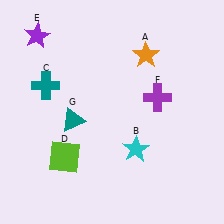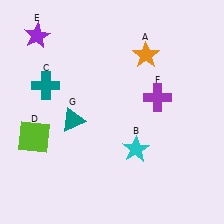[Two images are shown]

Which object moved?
The lime square (D) moved left.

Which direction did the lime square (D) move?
The lime square (D) moved left.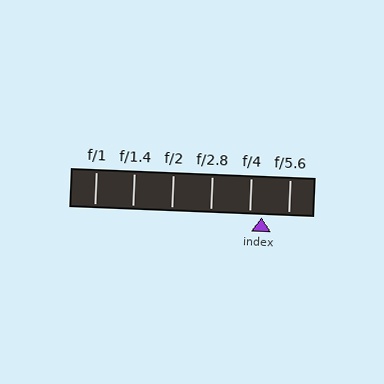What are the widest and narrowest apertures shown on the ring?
The widest aperture shown is f/1 and the narrowest is f/5.6.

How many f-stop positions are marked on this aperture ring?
There are 6 f-stop positions marked.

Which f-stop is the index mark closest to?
The index mark is closest to f/4.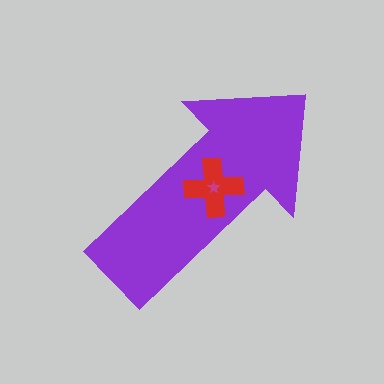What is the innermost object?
The magenta star.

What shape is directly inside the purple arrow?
The red cross.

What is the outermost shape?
The purple arrow.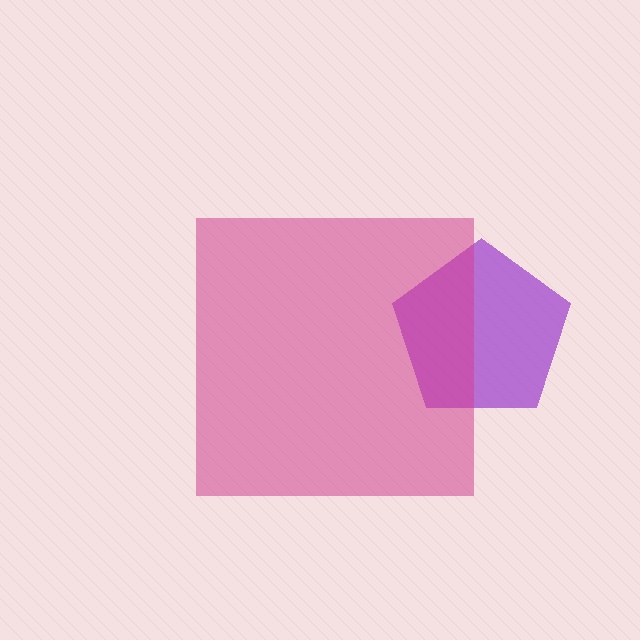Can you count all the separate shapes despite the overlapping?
Yes, there are 2 separate shapes.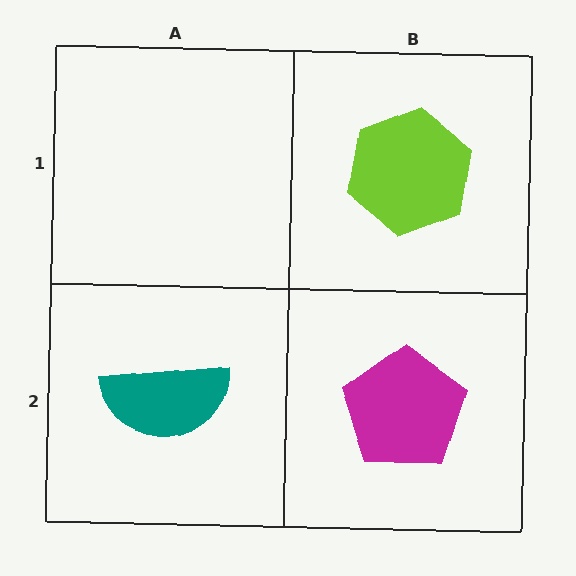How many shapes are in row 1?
1 shape.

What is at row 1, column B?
A lime hexagon.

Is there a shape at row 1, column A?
No, that cell is empty.